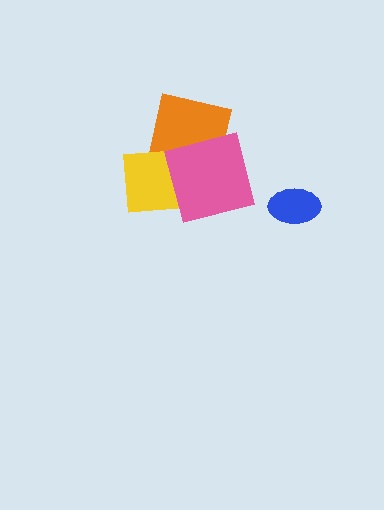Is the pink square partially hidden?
No, no other shape covers it.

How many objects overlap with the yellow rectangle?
2 objects overlap with the yellow rectangle.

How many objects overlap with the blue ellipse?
0 objects overlap with the blue ellipse.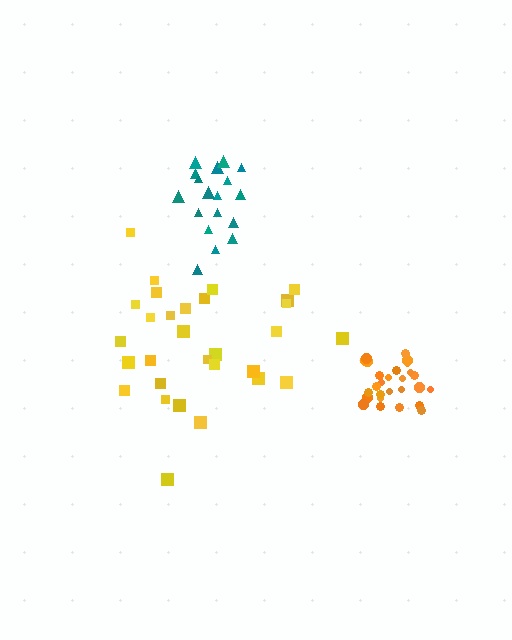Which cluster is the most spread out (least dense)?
Yellow.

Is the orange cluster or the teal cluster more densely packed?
Orange.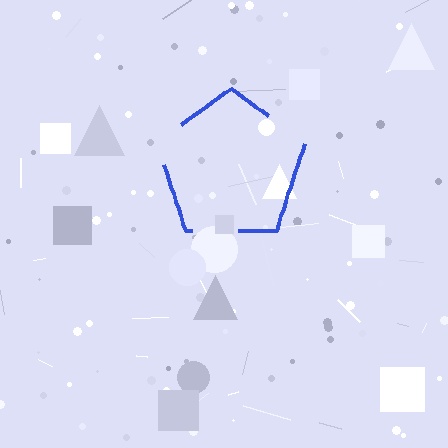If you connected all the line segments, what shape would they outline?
They would outline a pentagon.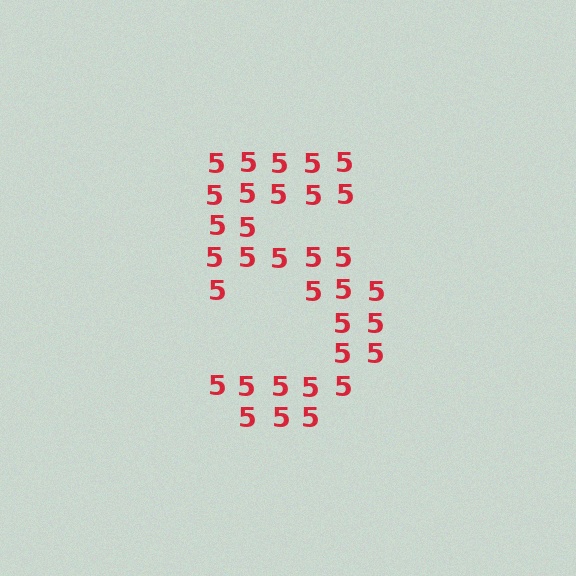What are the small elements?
The small elements are digit 5's.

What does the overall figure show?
The overall figure shows the digit 5.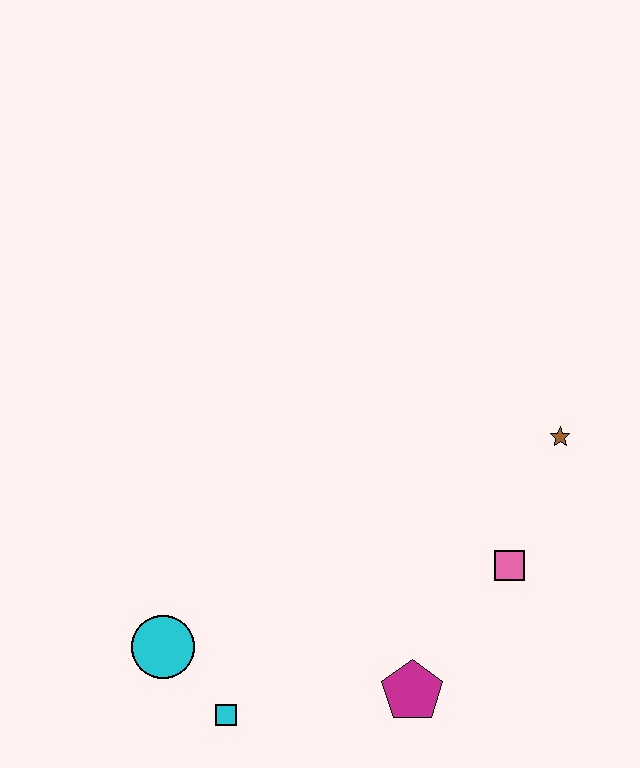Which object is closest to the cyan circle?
The cyan square is closest to the cyan circle.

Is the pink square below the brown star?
Yes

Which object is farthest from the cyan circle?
The brown star is farthest from the cyan circle.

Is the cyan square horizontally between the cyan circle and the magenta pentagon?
Yes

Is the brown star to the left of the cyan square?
No